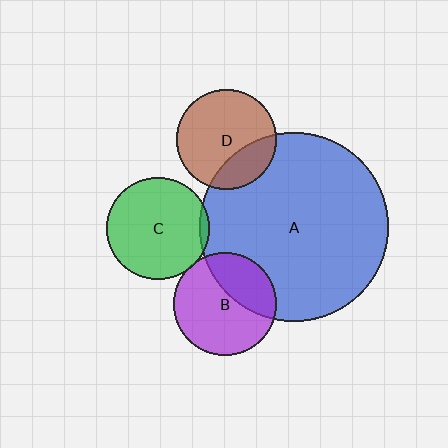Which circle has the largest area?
Circle A (blue).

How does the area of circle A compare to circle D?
Approximately 3.6 times.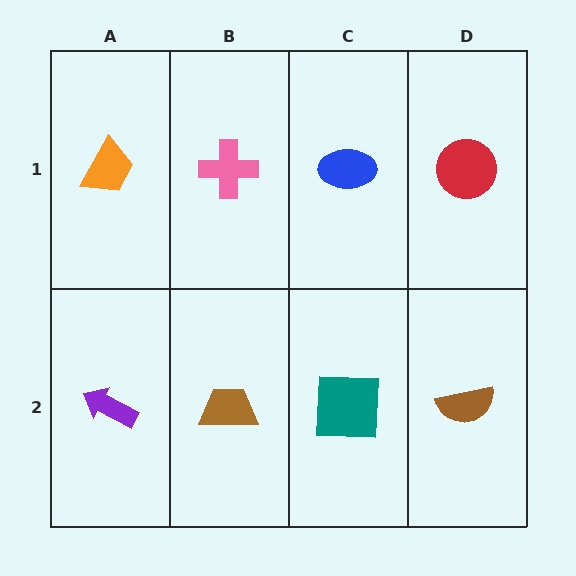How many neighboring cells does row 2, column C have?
3.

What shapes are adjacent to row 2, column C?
A blue ellipse (row 1, column C), a brown trapezoid (row 2, column B), a brown semicircle (row 2, column D).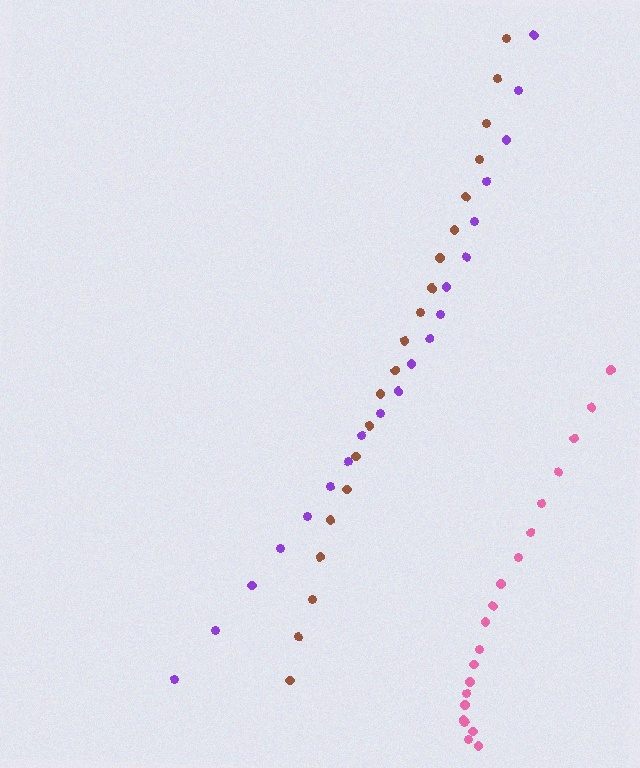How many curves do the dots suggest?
There are 3 distinct paths.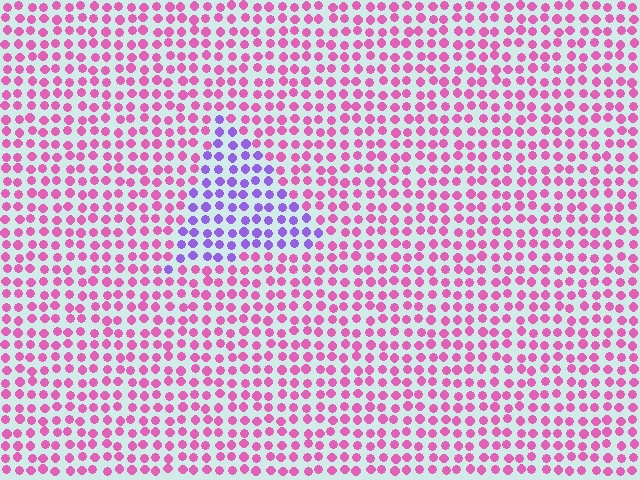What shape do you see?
I see a triangle.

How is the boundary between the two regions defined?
The boundary is defined purely by a slight shift in hue (about 56 degrees). Spacing, size, and orientation are identical on both sides.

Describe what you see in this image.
The image is filled with small pink elements in a uniform arrangement. A triangle-shaped region is visible where the elements are tinted to a slightly different hue, forming a subtle color boundary.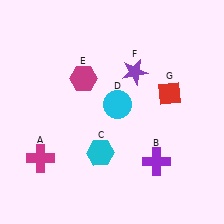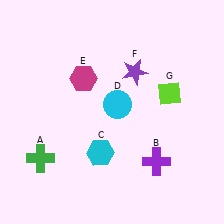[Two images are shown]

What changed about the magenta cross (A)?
In Image 1, A is magenta. In Image 2, it changed to green.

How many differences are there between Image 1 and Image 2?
There are 2 differences between the two images.